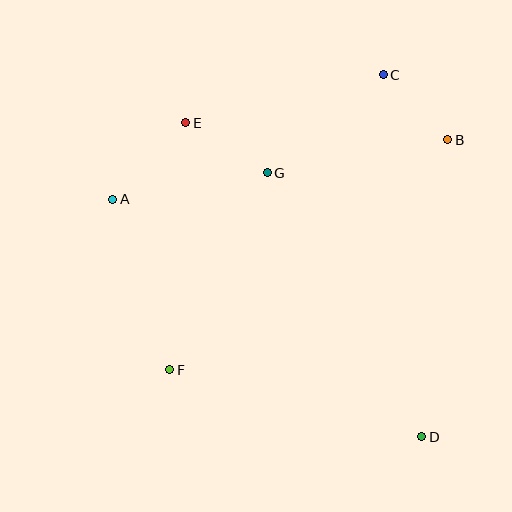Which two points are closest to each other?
Points B and C are closest to each other.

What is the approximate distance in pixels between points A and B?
The distance between A and B is approximately 340 pixels.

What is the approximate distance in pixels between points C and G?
The distance between C and G is approximately 152 pixels.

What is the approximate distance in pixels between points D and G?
The distance between D and G is approximately 306 pixels.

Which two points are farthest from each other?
Points D and E are farthest from each other.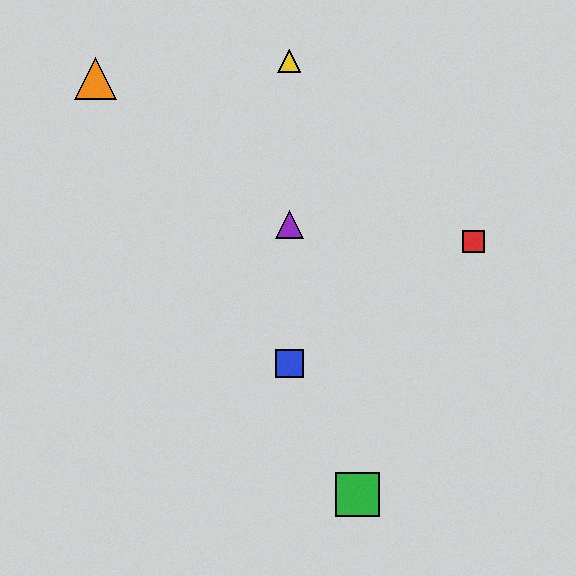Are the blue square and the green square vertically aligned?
No, the blue square is at x≈289 and the green square is at x≈357.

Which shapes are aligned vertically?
The blue square, the yellow triangle, the purple triangle are aligned vertically.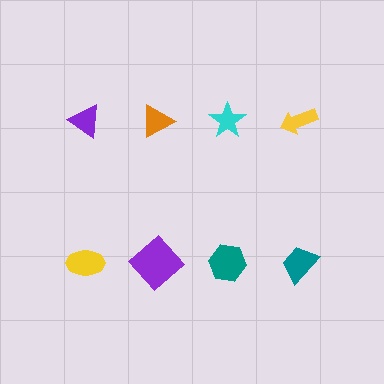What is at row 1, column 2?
An orange triangle.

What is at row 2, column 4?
A teal trapezoid.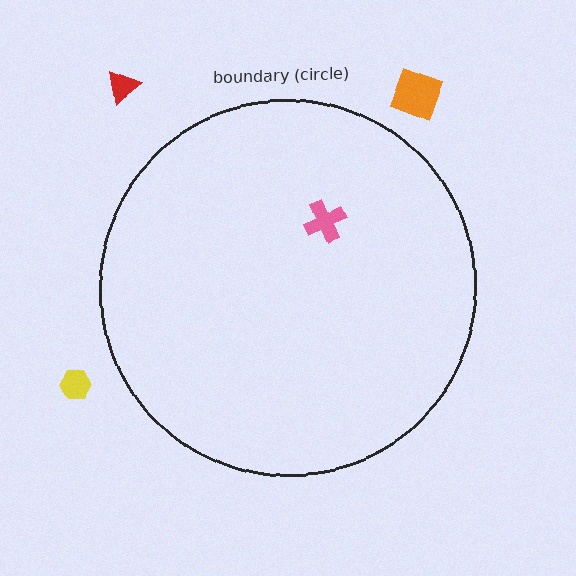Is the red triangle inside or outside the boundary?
Outside.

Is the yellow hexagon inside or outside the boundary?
Outside.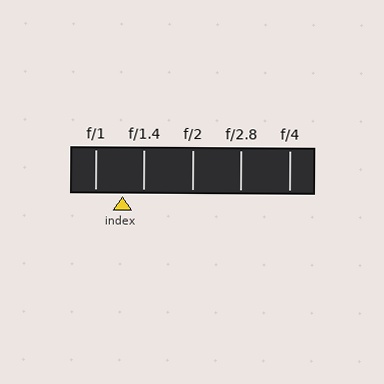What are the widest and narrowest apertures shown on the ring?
The widest aperture shown is f/1 and the narrowest is f/4.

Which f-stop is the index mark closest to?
The index mark is closest to f/1.4.